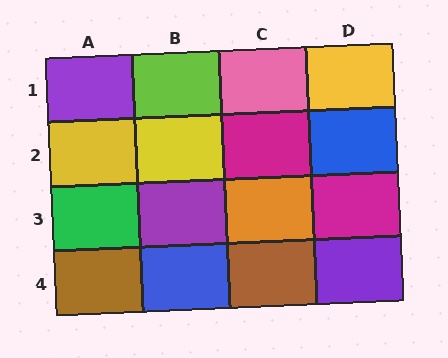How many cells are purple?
3 cells are purple.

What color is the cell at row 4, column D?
Purple.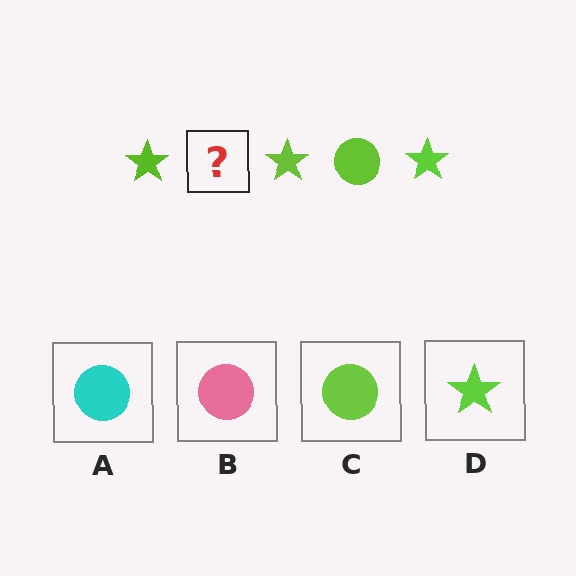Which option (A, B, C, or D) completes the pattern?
C.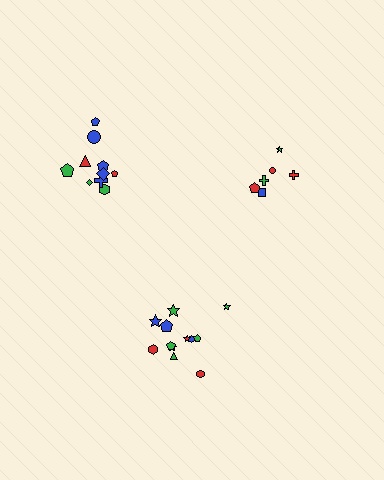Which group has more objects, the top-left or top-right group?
The top-left group.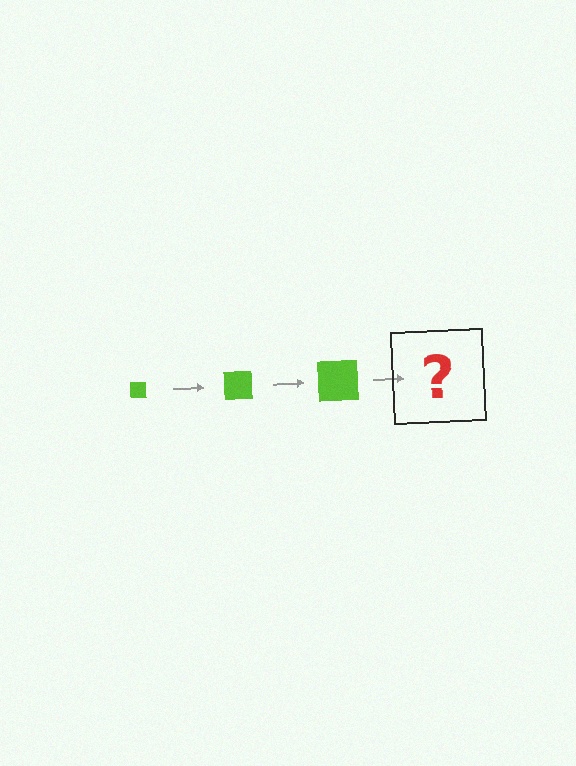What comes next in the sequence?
The next element should be a lime square, larger than the previous one.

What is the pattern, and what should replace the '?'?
The pattern is that the square gets progressively larger each step. The '?' should be a lime square, larger than the previous one.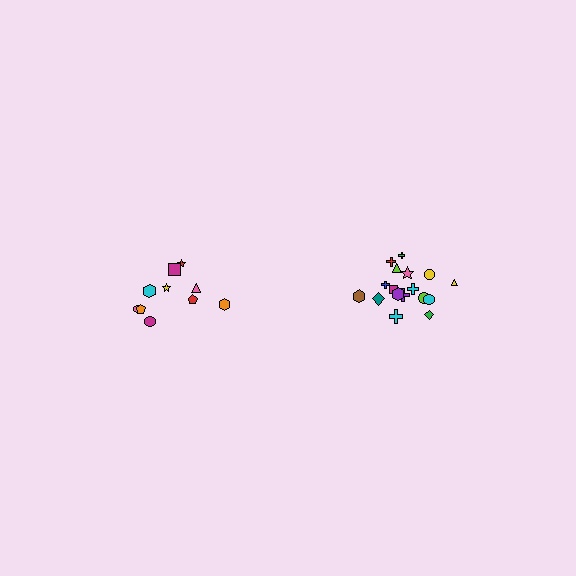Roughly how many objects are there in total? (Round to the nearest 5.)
Roughly 30 objects in total.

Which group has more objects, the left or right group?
The right group.